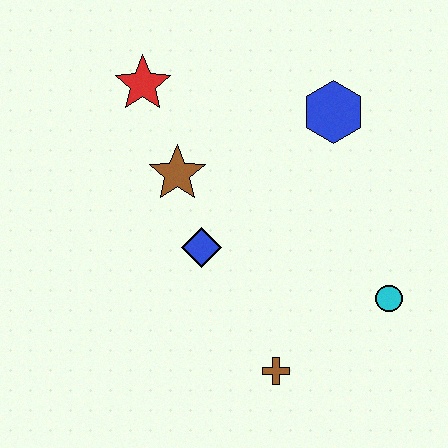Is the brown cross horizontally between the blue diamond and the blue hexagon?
Yes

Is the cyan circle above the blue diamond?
No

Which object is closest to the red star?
The brown star is closest to the red star.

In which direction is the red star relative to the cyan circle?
The red star is to the left of the cyan circle.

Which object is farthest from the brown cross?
The red star is farthest from the brown cross.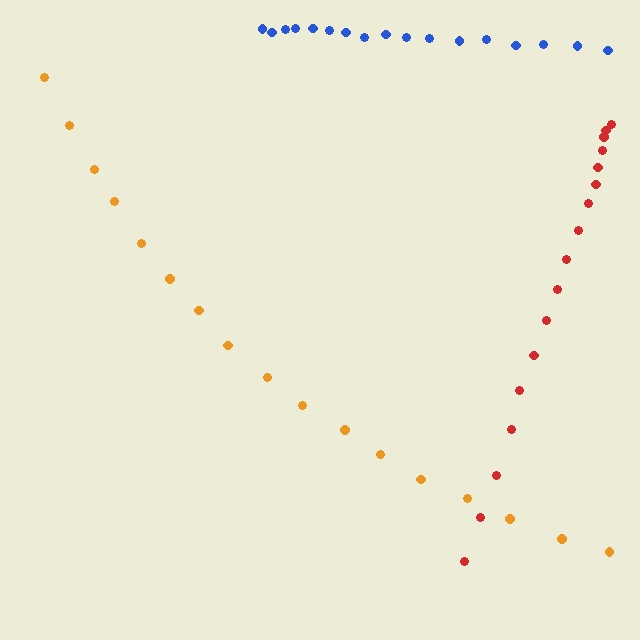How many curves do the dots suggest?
There are 3 distinct paths.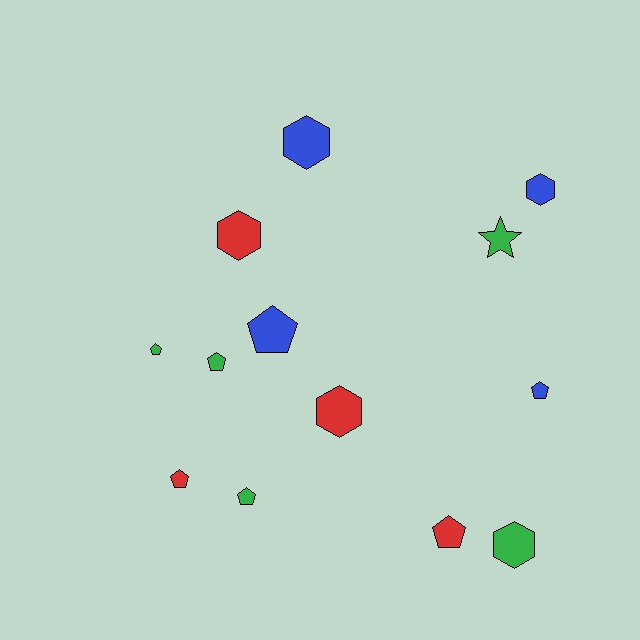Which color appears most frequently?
Green, with 5 objects.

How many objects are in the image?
There are 13 objects.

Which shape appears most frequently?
Pentagon, with 7 objects.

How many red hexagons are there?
There are 2 red hexagons.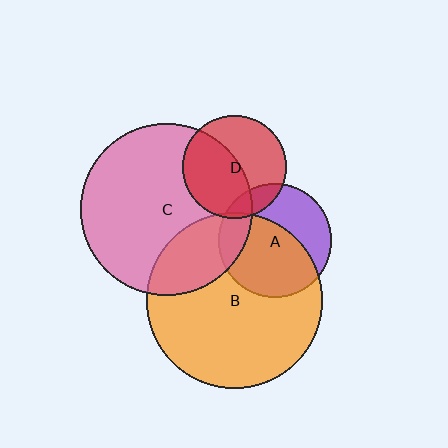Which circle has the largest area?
Circle B (orange).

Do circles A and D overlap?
Yes.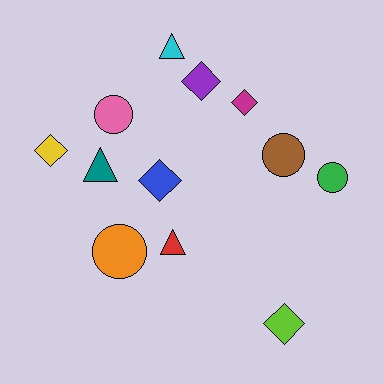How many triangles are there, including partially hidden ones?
There are 3 triangles.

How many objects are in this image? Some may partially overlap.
There are 12 objects.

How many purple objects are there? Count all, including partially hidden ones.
There is 1 purple object.